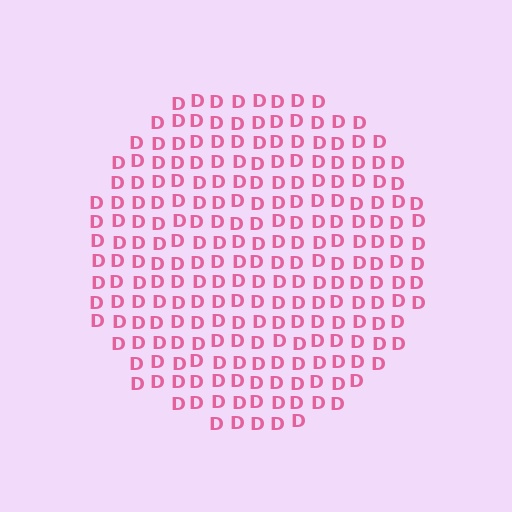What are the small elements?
The small elements are letter D's.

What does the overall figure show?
The overall figure shows a circle.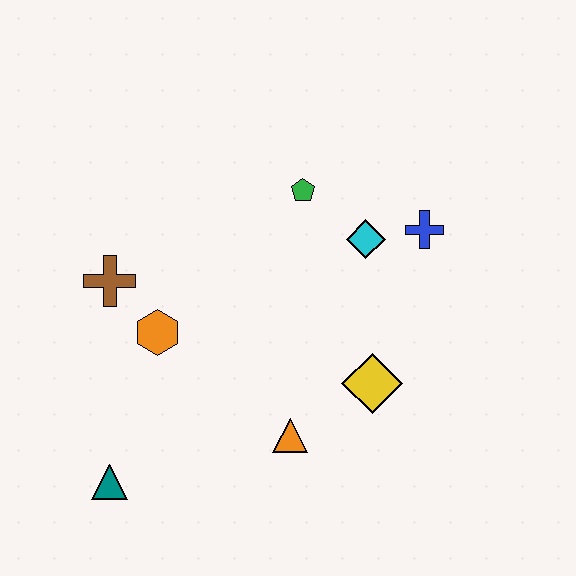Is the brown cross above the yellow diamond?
Yes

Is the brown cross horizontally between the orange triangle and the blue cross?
No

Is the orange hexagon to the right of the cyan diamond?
No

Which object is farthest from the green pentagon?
The teal triangle is farthest from the green pentagon.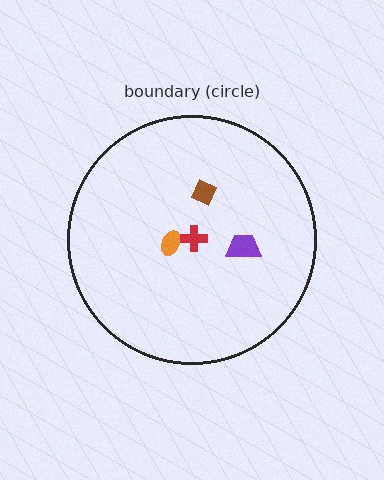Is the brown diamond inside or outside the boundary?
Inside.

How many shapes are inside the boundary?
4 inside, 0 outside.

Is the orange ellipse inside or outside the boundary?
Inside.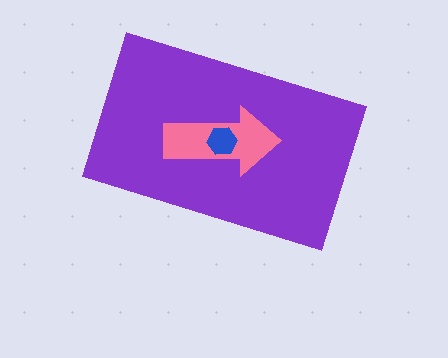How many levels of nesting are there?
3.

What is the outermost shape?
The purple rectangle.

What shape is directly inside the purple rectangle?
The pink arrow.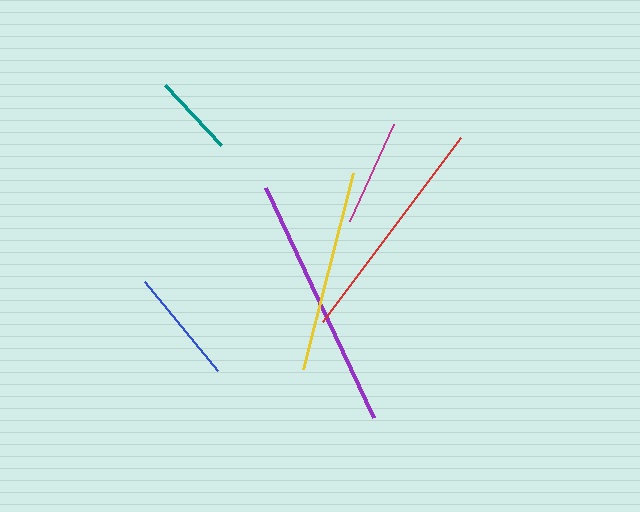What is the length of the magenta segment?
The magenta segment is approximately 106 pixels long.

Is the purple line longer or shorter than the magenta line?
The purple line is longer than the magenta line.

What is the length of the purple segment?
The purple segment is approximately 254 pixels long.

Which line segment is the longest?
The purple line is the longest at approximately 254 pixels.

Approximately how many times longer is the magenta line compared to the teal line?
The magenta line is approximately 1.3 times the length of the teal line.